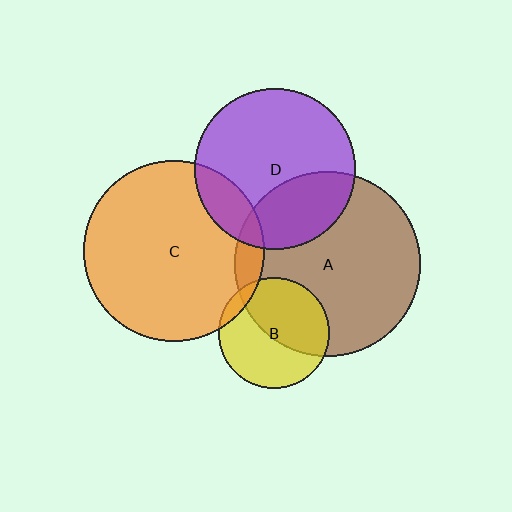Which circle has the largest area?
Circle A (brown).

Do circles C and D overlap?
Yes.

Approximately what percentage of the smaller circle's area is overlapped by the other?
Approximately 15%.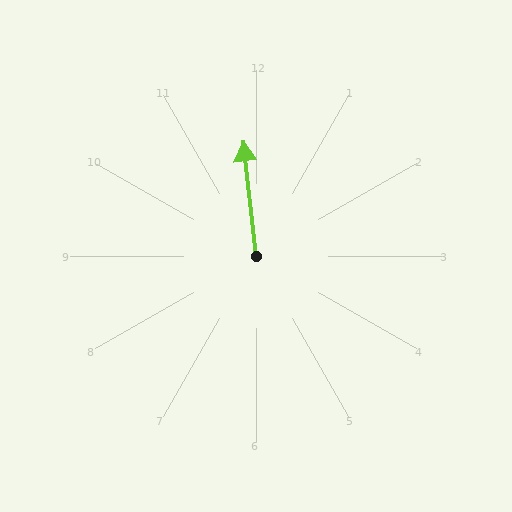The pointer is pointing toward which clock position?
Roughly 12 o'clock.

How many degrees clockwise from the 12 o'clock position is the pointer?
Approximately 354 degrees.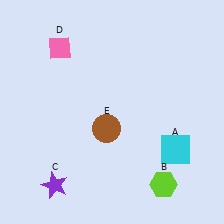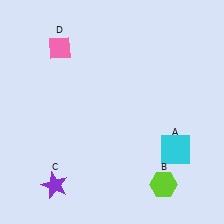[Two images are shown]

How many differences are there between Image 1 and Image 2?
There is 1 difference between the two images.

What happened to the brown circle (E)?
The brown circle (E) was removed in Image 2. It was in the bottom-left area of Image 1.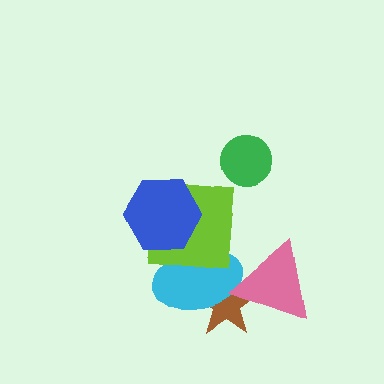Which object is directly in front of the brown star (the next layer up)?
The cyan ellipse is directly in front of the brown star.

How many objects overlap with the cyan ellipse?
4 objects overlap with the cyan ellipse.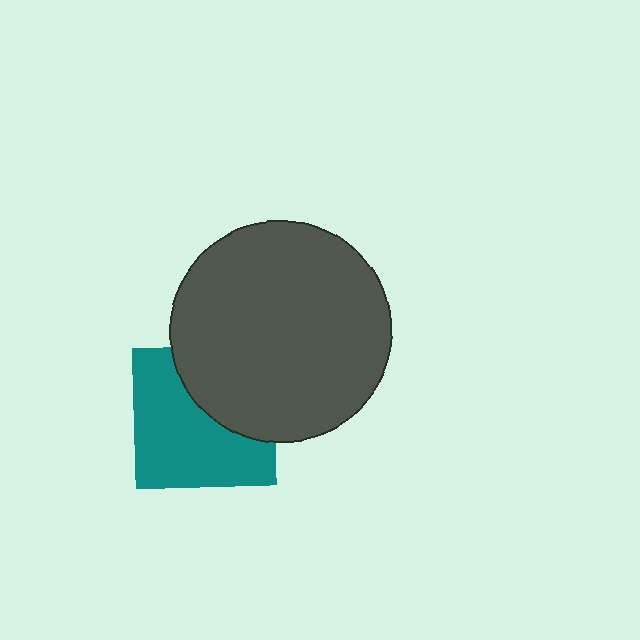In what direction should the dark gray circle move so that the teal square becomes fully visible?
The dark gray circle should move toward the upper-right. That is the shortest direction to clear the overlap and leave the teal square fully visible.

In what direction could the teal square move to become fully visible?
The teal square could move toward the lower-left. That would shift it out from behind the dark gray circle entirely.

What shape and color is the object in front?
The object in front is a dark gray circle.